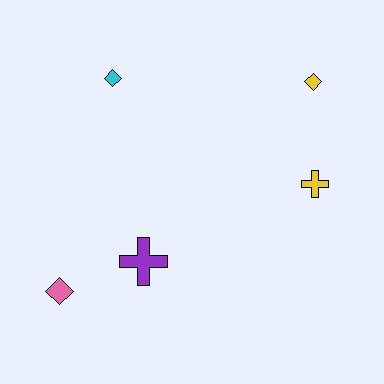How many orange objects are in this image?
There are no orange objects.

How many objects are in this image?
There are 5 objects.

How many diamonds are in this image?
There are 3 diamonds.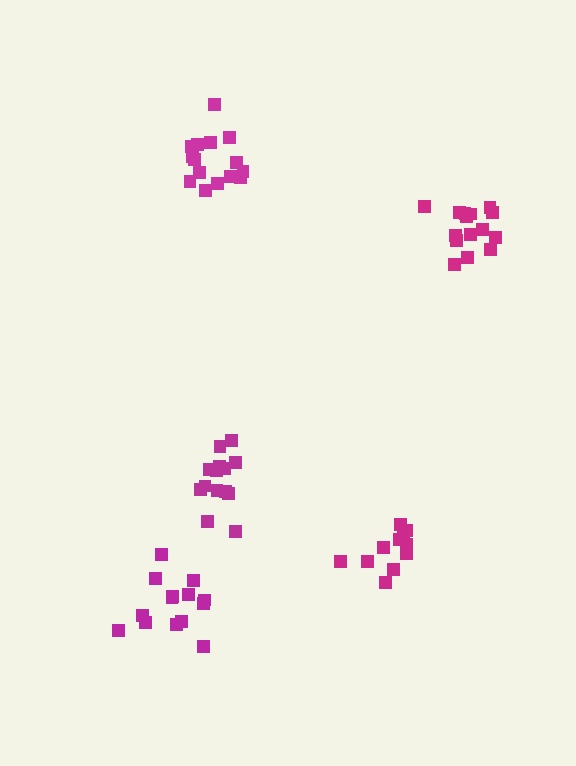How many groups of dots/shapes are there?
There are 5 groups.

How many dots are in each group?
Group 1: 14 dots, Group 2: 11 dots, Group 3: 15 dots, Group 4: 14 dots, Group 5: 15 dots (69 total).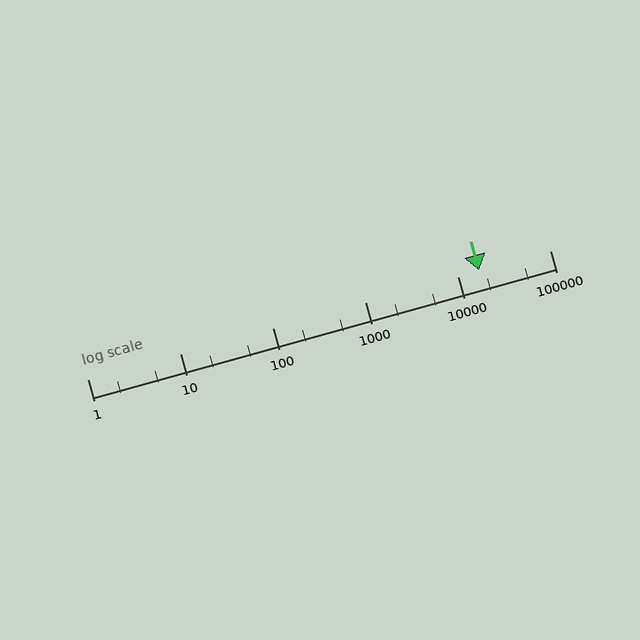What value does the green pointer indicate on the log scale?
The pointer indicates approximately 17000.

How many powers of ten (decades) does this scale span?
The scale spans 5 decades, from 1 to 100000.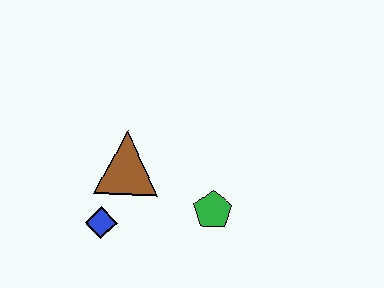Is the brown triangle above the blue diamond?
Yes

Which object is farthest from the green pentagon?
The blue diamond is farthest from the green pentagon.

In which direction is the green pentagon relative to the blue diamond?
The green pentagon is to the right of the blue diamond.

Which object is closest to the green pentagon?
The brown triangle is closest to the green pentagon.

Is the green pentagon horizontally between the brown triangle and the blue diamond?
No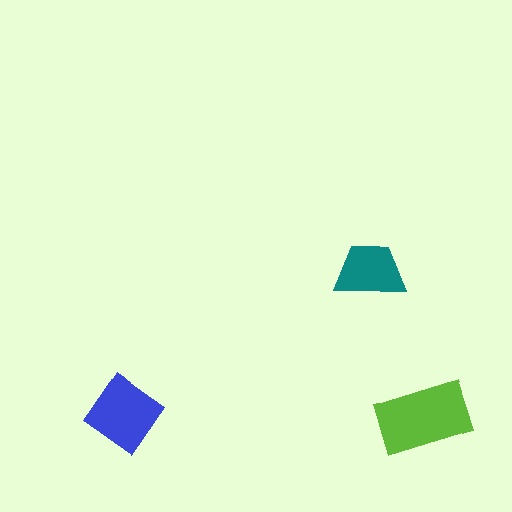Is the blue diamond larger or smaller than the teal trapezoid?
Larger.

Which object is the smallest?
The teal trapezoid.